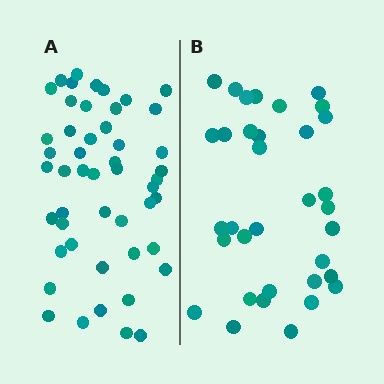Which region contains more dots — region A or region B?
Region A (the left region) has more dots.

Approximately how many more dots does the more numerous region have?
Region A has approximately 15 more dots than region B.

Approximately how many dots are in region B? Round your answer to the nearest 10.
About 30 dots. (The exact count is 34, which rounds to 30.)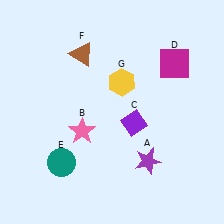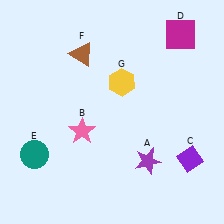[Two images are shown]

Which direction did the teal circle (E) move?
The teal circle (E) moved left.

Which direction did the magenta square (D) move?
The magenta square (D) moved up.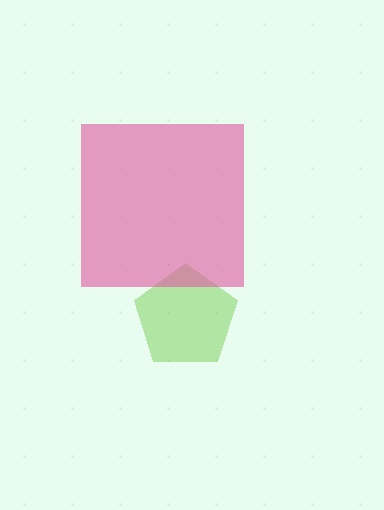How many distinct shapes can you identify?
There are 2 distinct shapes: a lime pentagon, a pink square.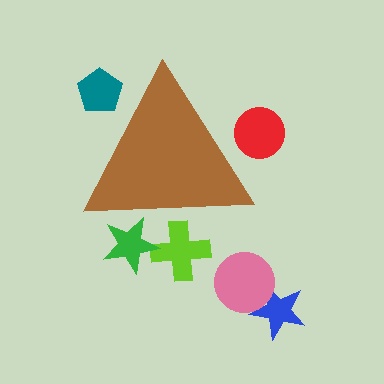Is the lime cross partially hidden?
Yes, the lime cross is partially hidden behind the brown triangle.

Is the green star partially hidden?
Yes, the green star is partially hidden behind the brown triangle.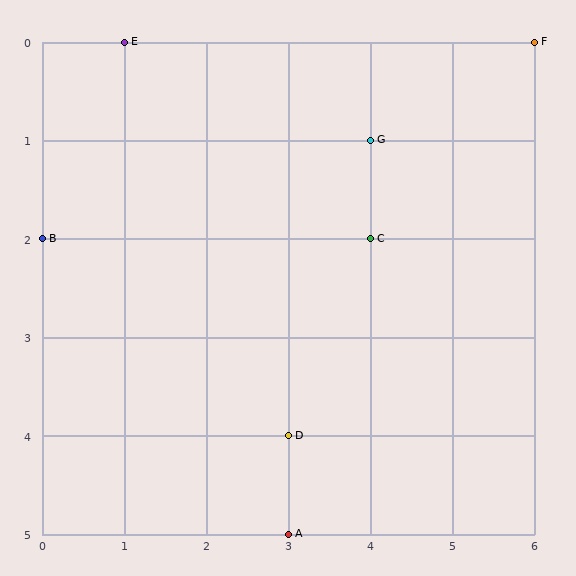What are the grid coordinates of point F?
Point F is at grid coordinates (6, 0).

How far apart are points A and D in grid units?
Points A and D are 1 row apart.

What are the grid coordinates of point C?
Point C is at grid coordinates (4, 2).